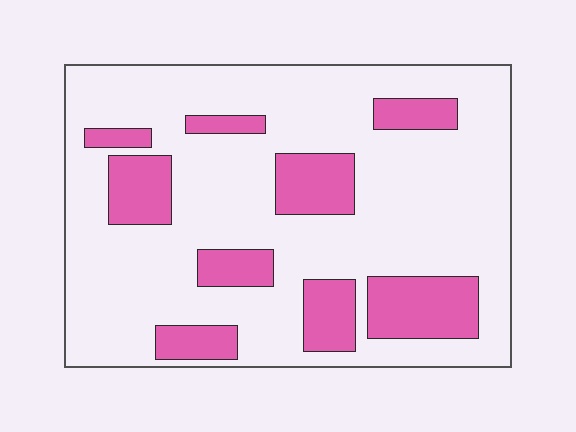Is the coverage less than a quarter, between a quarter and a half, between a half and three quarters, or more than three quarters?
Less than a quarter.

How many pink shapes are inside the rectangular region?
9.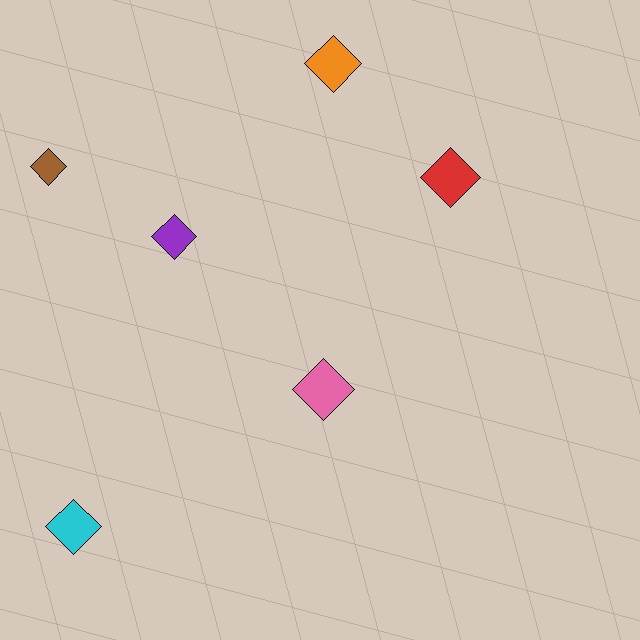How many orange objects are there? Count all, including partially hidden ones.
There is 1 orange object.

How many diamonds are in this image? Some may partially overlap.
There are 6 diamonds.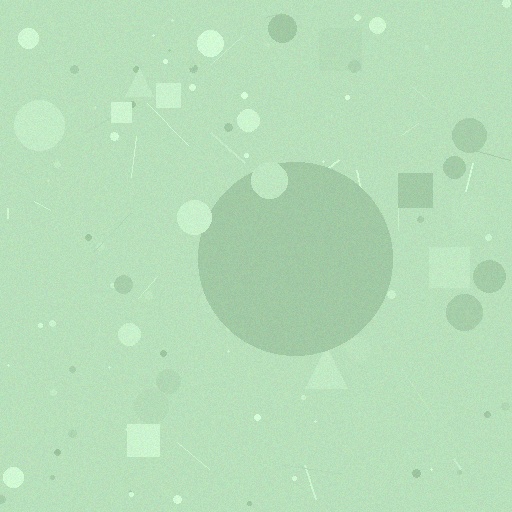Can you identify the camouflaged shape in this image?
The camouflaged shape is a circle.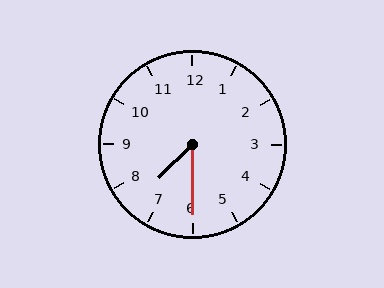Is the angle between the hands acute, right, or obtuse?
It is acute.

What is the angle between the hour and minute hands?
Approximately 45 degrees.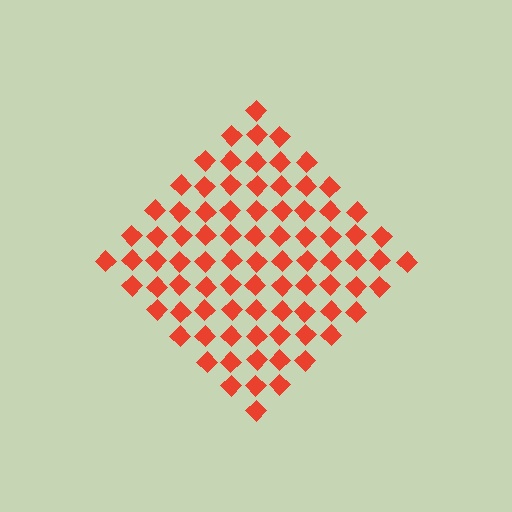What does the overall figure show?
The overall figure shows a diamond.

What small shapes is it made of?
It is made of small diamonds.